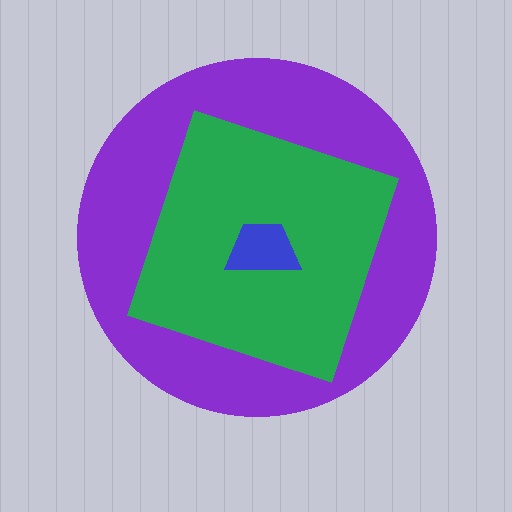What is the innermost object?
The blue trapezoid.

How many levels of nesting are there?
3.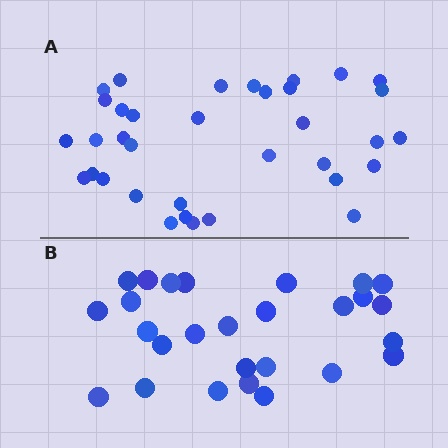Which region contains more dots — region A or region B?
Region A (the top region) has more dots.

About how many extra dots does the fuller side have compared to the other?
Region A has roughly 8 or so more dots than region B.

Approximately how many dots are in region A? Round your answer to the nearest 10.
About 40 dots. (The exact count is 35, which rounds to 40.)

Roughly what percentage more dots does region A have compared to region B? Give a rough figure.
About 30% more.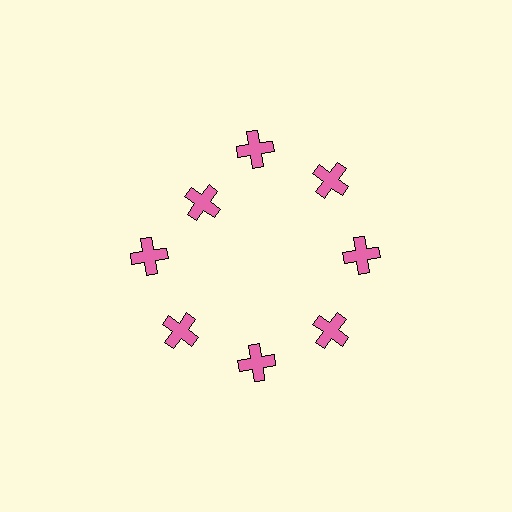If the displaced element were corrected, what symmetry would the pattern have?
It would have 8-fold rotational symmetry — the pattern would map onto itself every 45 degrees.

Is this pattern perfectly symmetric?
No. The 8 pink crosses are arranged in a ring, but one element near the 10 o'clock position is pulled inward toward the center, breaking the 8-fold rotational symmetry.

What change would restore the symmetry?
The symmetry would be restored by moving it outward, back onto the ring so that all 8 crosses sit at equal angles and equal distance from the center.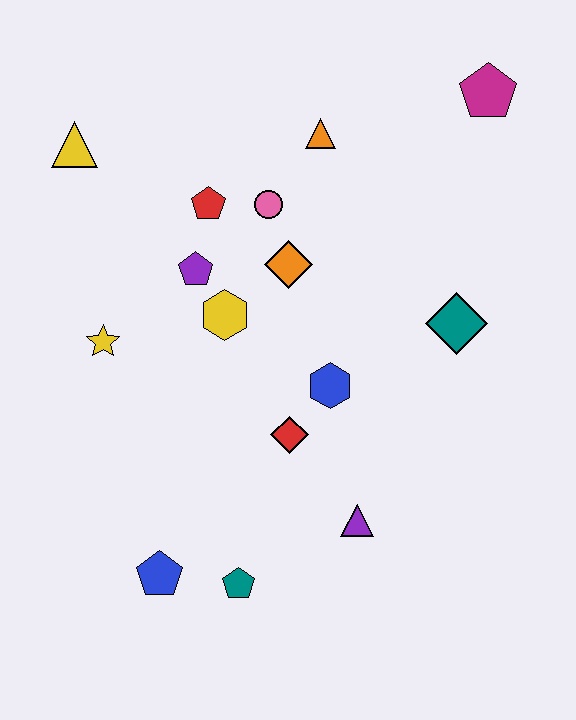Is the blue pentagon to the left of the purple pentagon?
Yes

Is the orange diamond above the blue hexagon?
Yes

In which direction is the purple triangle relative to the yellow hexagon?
The purple triangle is below the yellow hexagon.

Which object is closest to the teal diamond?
The blue hexagon is closest to the teal diamond.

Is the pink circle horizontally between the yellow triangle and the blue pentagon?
No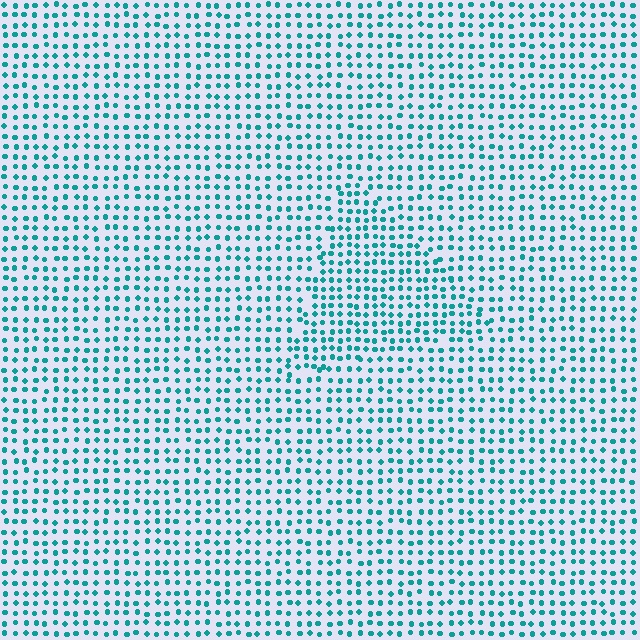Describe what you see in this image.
The image contains small teal elements arranged at two different densities. A triangle-shaped region is visible where the elements are more densely packed than the surrounding area.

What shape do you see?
I see a triangle.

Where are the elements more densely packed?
The elements are more densely packed inside the triangle boundary.